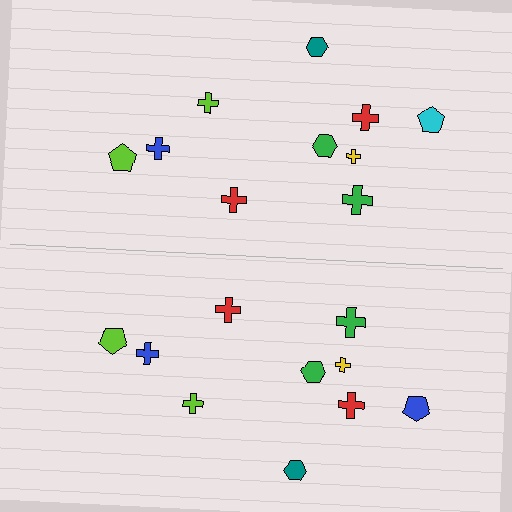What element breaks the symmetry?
The blue pentagon on the bottom side breaks the symmetry — its mirror counterpart is cyan.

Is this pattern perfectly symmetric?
No, the pattern is not perfectly symmetric. The blue pentagon on the bottom side breaks the symmetry — its mirror counterpart is cyan.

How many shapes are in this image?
There are 20 shapes in this image.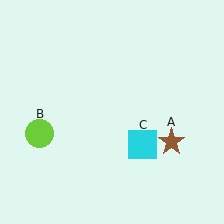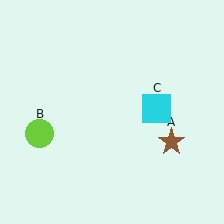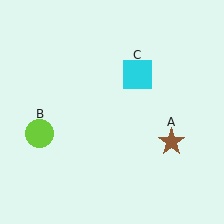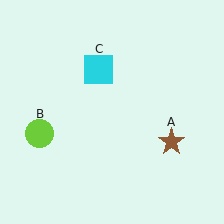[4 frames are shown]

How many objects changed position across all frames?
1 object changed position: cyan square (object C).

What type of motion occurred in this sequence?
The cyan square (object C) rotated counterclockwise around the center of the scene.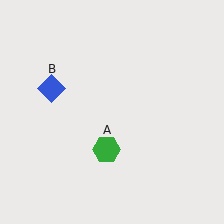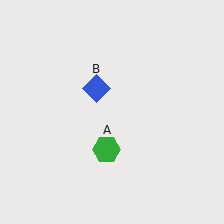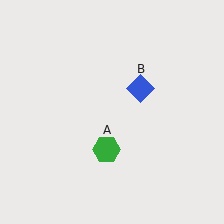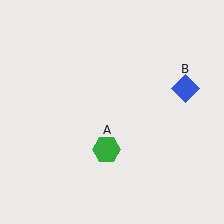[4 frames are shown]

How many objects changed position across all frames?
1 object changed position: blue diamond (object B).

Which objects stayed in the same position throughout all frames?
Green hexagon (object A) remained stationary.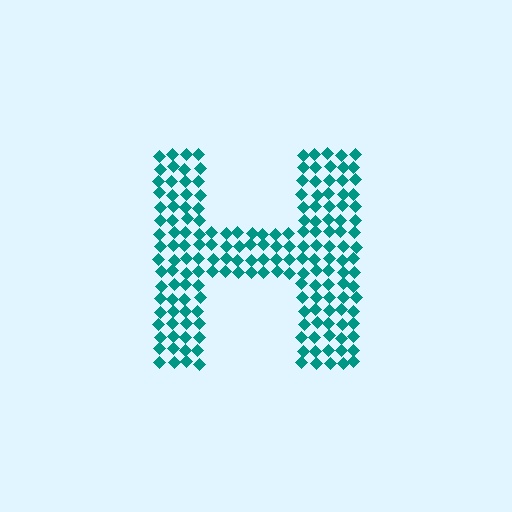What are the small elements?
The small elements are diamonds.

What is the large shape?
The large shape is the letter H.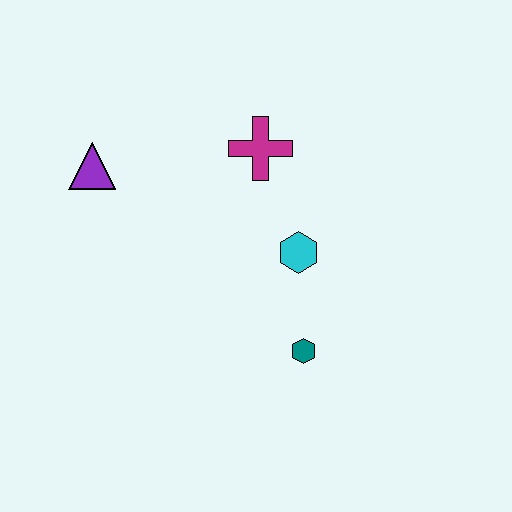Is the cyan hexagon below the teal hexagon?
No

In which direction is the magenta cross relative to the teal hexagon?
The magenta cross is above the teal hexagon.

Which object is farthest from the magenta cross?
The teal hexagon is farthest from the magenta cross.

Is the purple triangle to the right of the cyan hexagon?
No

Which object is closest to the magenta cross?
The cyan hexagon is closest to the magenta cross.